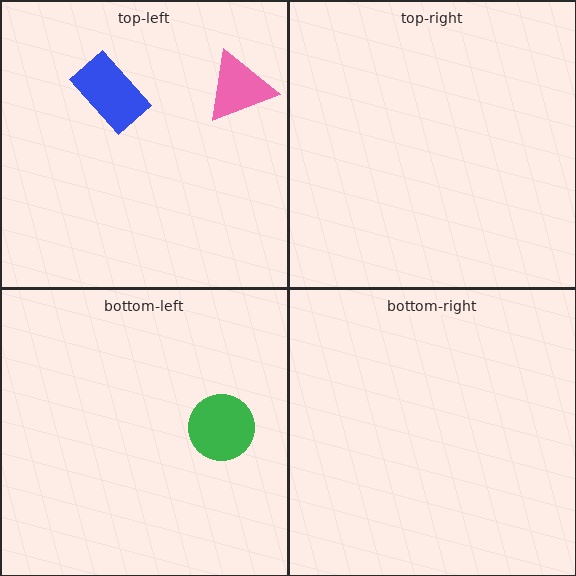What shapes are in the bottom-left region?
The green circle.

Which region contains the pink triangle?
The top-left region.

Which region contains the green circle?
The bottom-left region.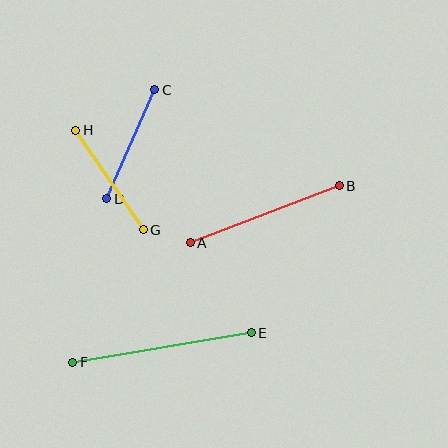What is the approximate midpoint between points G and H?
The midpoint is at approximately (109, 180) pixels.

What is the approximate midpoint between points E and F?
The midpoint is at approximately (162, 348) pixels.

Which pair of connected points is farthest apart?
Points E and F are farthest apart.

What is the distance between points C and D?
The distance is approximately 119 pixels.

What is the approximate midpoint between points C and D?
The midpoint is at approximately (131, 144) pixels.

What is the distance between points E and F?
The distance is approximately 181 pixels.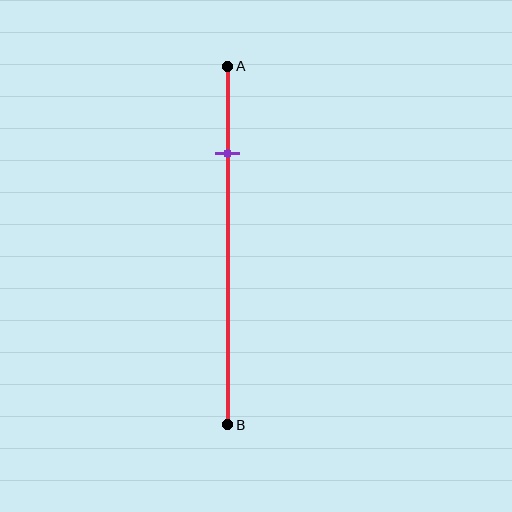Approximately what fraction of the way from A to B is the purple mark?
The purple mark is approximately 25% of the way from A to B.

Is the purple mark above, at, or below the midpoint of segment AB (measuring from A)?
The purple mark is above the midpoint of segment AB.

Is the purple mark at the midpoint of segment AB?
No, the mark is at about 25% from A, not at the 50% midpoint.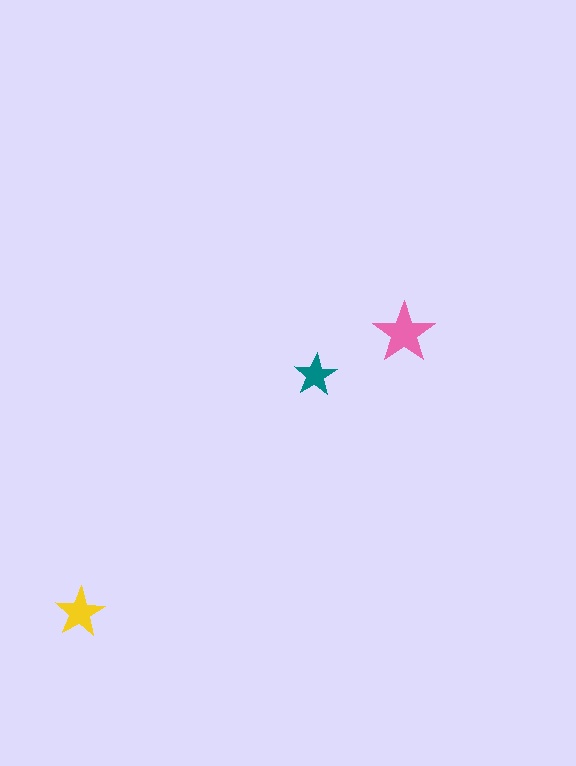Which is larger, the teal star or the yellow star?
The yellow one.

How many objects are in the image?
There are 3 objects in the image.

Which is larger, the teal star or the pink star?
The pink one.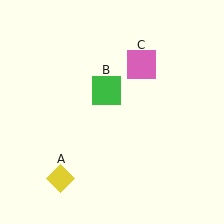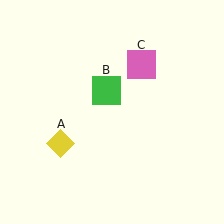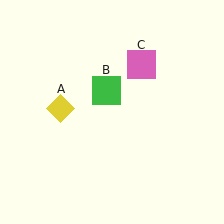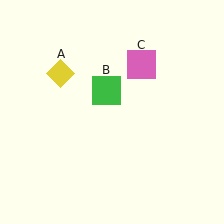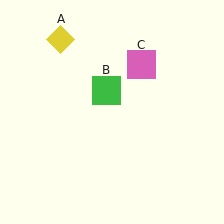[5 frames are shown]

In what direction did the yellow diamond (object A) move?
The yellow diamond (object A) moved up.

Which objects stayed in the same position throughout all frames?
Green square (object B) and pink square (object C) remained stationary.